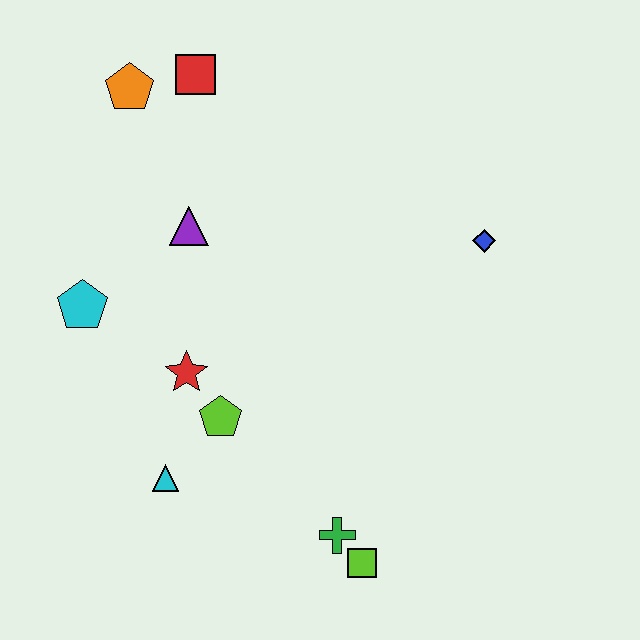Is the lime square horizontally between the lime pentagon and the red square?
No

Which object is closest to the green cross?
The lime square is closest to the green cross.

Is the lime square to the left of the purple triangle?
No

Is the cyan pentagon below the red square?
Yes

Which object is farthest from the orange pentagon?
The lime square is farthest from the orange pentagon.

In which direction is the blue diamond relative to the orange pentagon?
The blue diamond is to the right of the orange pentagon.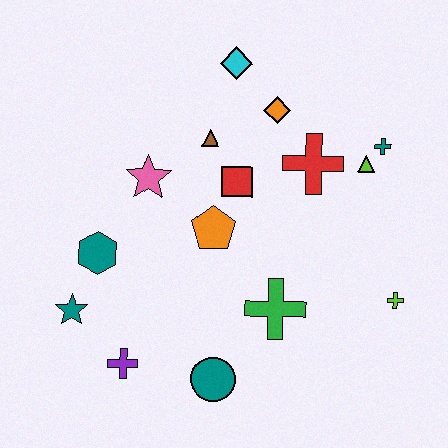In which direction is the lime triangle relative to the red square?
The lime triangle is to the right of the red square.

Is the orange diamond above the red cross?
Yes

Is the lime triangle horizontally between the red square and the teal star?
No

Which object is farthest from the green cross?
The cyan diamond is farthest from the green cross.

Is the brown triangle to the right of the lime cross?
No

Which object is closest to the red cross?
The lime triangle is closest to the red cross.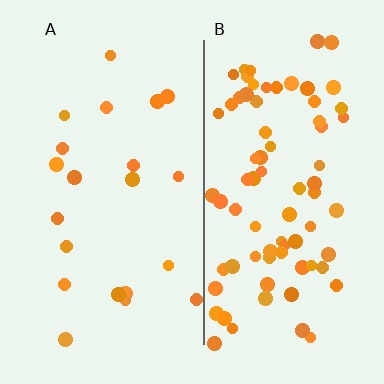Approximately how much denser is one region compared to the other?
Approximately 3.8× — region B over region A.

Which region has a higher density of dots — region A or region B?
B (the right).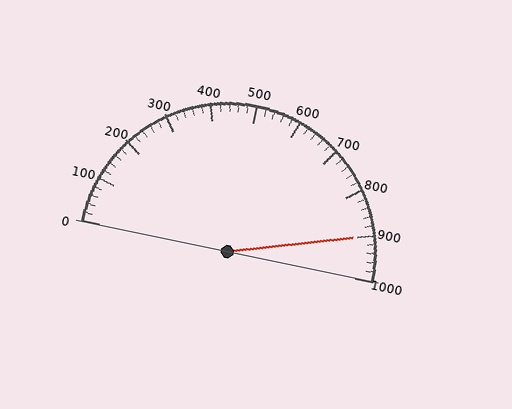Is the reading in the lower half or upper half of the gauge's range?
The reading is in the upper half of the range (0 to 1000).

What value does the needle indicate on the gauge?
The needle indicates approximately 900.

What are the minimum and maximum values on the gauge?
The gauge ranges from 0 to 1000.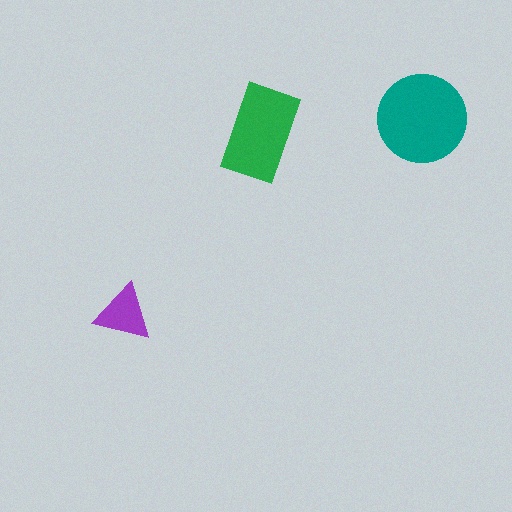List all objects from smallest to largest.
The purple triangle, the green rectangle, the teal circle.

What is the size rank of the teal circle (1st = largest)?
1st.